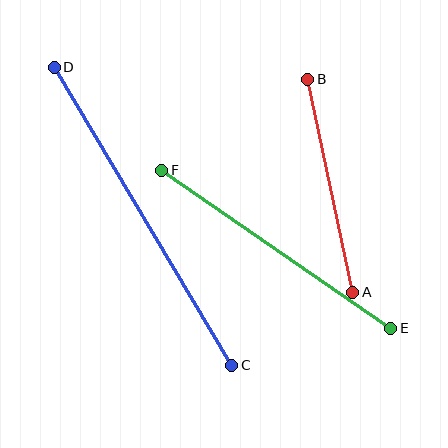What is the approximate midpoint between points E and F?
The midpoint is at approximately (276, 249) pixels.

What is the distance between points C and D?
The distance is approximately 347 pixels.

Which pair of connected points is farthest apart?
Points C and D are farthest apart.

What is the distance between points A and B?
The distance is approximately 218 pixels.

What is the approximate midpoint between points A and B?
The midpoint is at approximately (330, 186) pixels.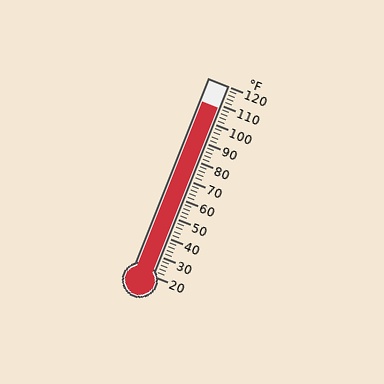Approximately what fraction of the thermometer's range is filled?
The thermometer is filled to approximately 90% of its range.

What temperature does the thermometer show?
The thermometer shows approximately 108°F.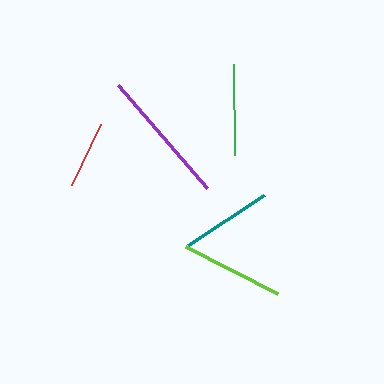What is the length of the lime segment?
The lime segment is approximately 104 pixels long.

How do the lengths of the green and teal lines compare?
The green and teal lines are approximately the same length.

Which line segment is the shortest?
The red line is the shortest at approximately 67 pixels.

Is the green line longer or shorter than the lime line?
The lime line is longer than the green line.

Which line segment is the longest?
The purple line is the longest at approximately 137 pixels.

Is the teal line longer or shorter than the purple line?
The purple line is longer than the teal line.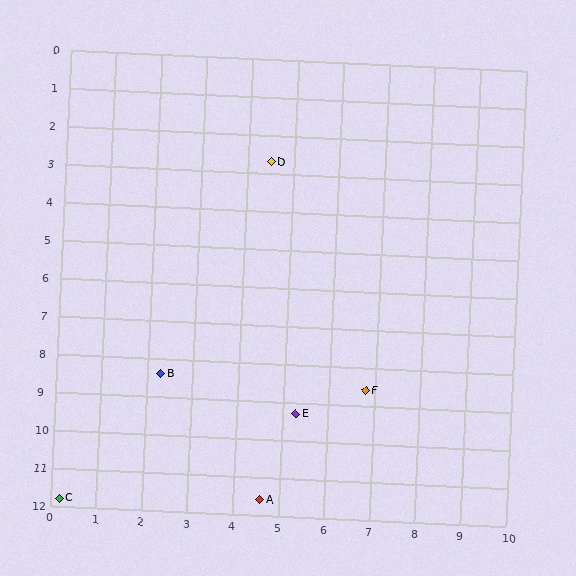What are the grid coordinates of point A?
Point A is at approximately (4.6, 11.6).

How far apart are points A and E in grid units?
Points A and E are about 2.4 grid units apart.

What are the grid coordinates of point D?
Point D is at approximately (4.5, 2.7).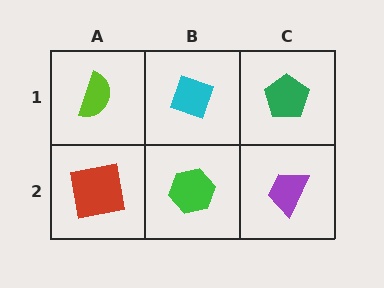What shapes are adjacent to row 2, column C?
A green pentagon (row 1, column C), a green hexagon (row 2, column B).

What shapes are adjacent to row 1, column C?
A purple trapezoid (row 2, column C), a cyan diamond (row 1, column B).